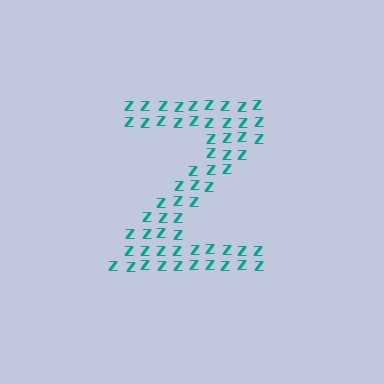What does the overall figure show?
The overall figure shows the letter Z.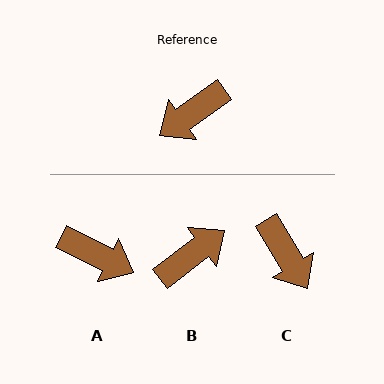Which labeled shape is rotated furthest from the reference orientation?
B, about 178 degrees away.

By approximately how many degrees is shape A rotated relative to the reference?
Approximately 118 degrees counter-clockwise.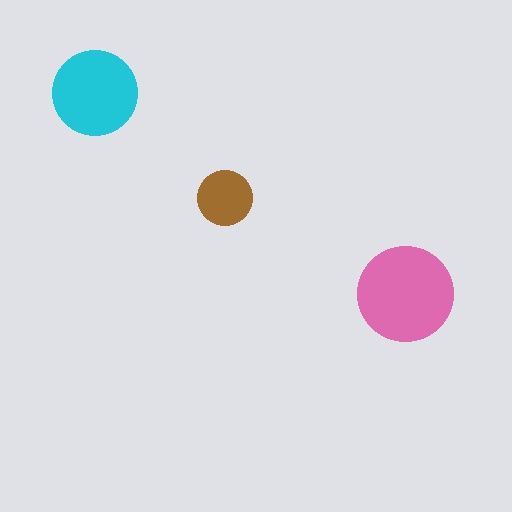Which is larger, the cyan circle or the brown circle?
The cyan one.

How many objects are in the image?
There are 3 objects in the image.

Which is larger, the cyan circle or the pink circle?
The pink one.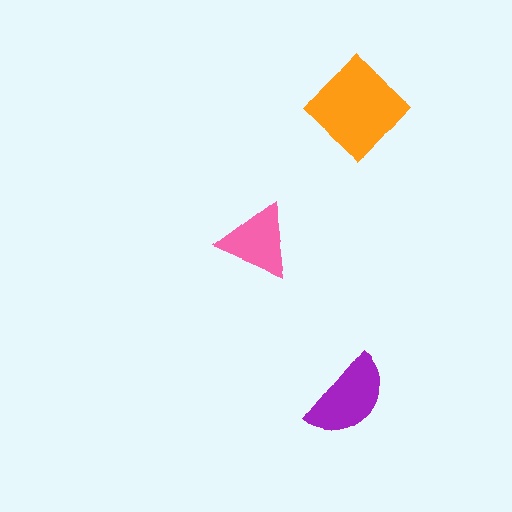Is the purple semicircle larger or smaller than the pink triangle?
Larger.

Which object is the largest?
The orange diamond.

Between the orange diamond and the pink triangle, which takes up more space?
The orange diamond.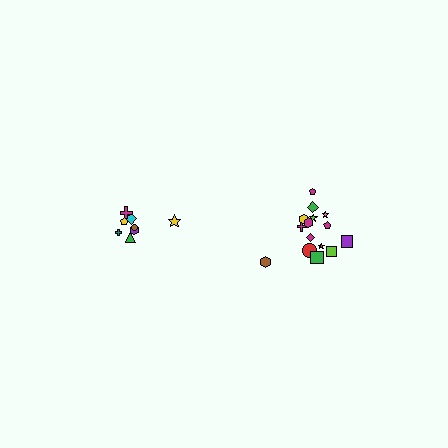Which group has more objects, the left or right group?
The right group.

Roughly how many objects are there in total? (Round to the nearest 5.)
Roughly 25 objects in total.